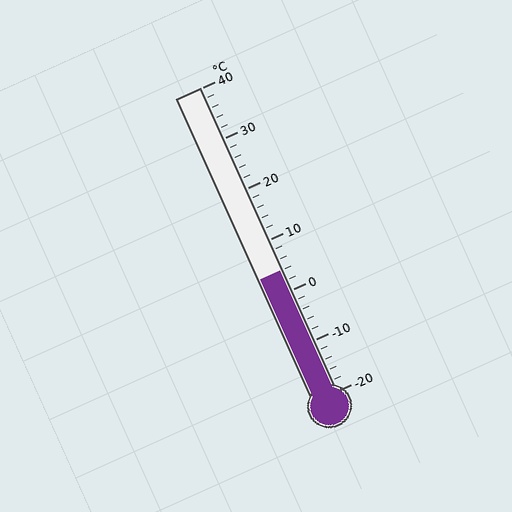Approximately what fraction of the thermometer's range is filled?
The thermometer is filled to approximately 40% of its range.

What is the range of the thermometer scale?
The thermometer scale ranges from -20°C to 40°C.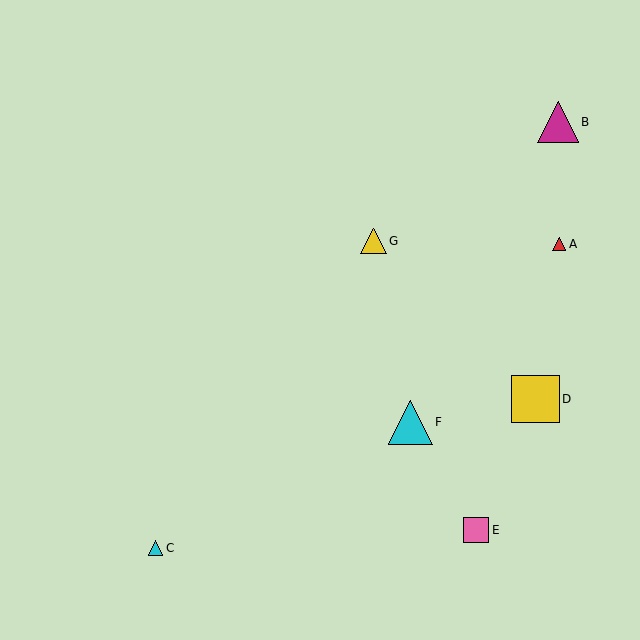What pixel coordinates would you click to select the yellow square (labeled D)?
Click at (535, 399) to select the yellow square D.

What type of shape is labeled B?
Shape B is a magenta triangle.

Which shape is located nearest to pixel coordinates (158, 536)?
The cyan triangle (labeled C) at (156, 548) is nearest to that location.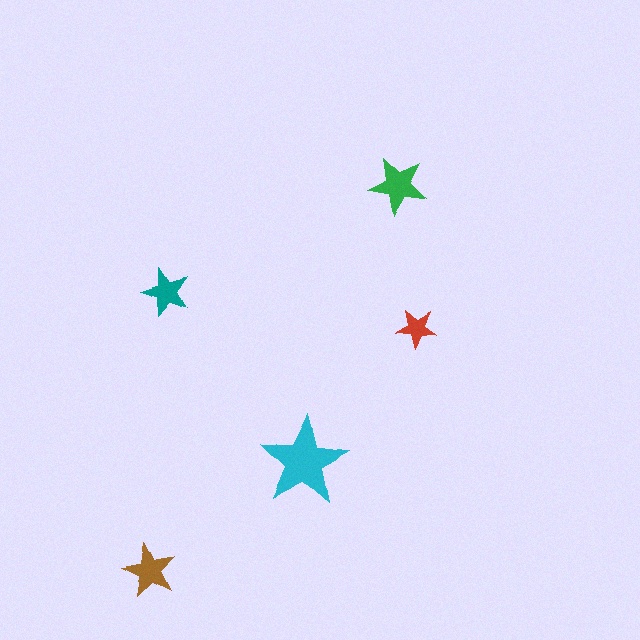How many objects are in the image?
There are 5 objects in the image.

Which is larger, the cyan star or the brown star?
The cyan one.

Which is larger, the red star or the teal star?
The teal one.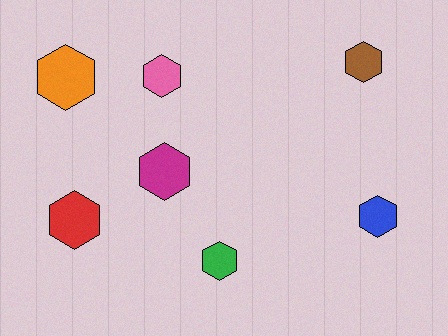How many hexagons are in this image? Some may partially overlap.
There are 7 hexagons.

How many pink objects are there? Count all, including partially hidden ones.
There is 1 pink object.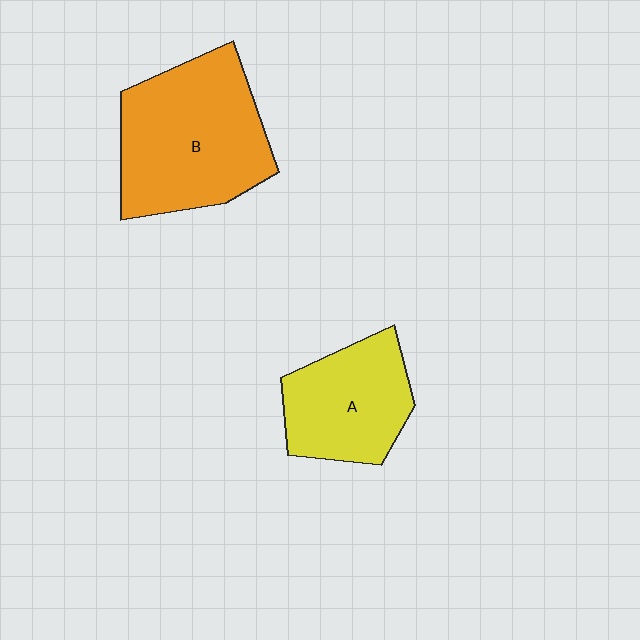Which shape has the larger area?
Shape B (orange).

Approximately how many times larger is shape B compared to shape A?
Approximately 1.5 times.